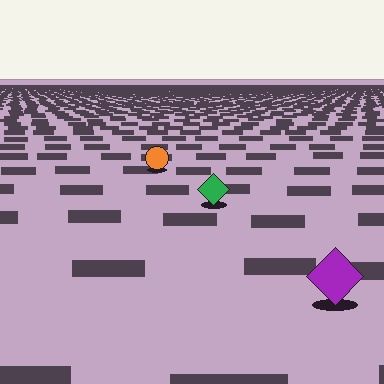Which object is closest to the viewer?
The purple diamond is closest. The texture marks near it are larger and more spread out.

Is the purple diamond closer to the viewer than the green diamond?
Yes. The purple diamond is closer — you can tell from the texture gradient: the ground texture is coarser near it.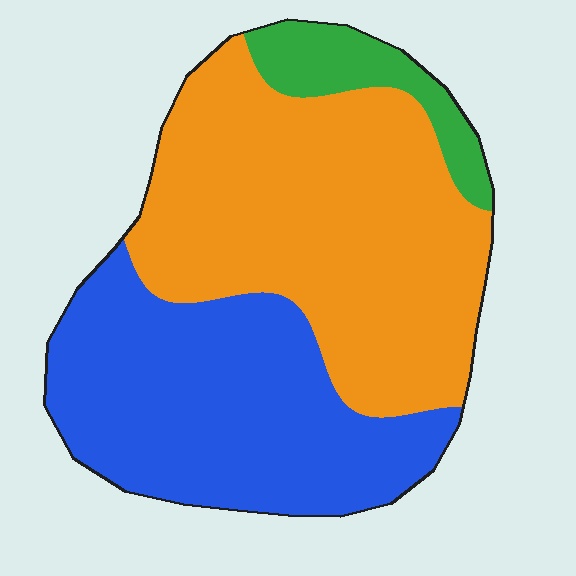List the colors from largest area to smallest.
From largest to smallest: orange, blue, green.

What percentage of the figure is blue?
Blue takes up between a third and a half of the figure.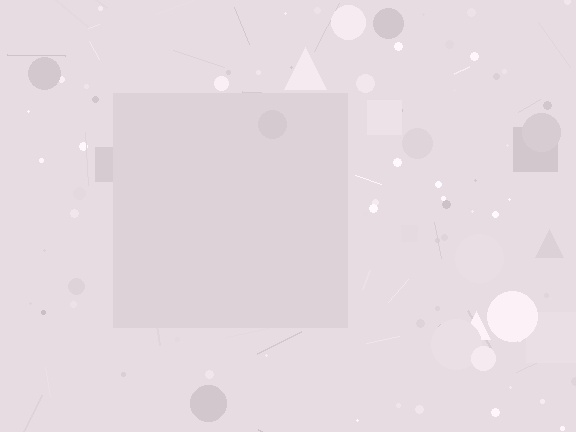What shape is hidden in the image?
A square is hidden in the image.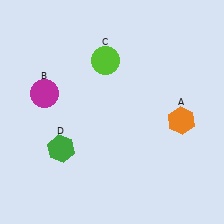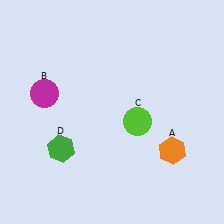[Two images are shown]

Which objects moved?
The objects that moved are: the orange hexagon (A), the lime circle (C).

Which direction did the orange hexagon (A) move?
The orange hexagon (A) moved down.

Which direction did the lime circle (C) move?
The lime circle (C) moved down.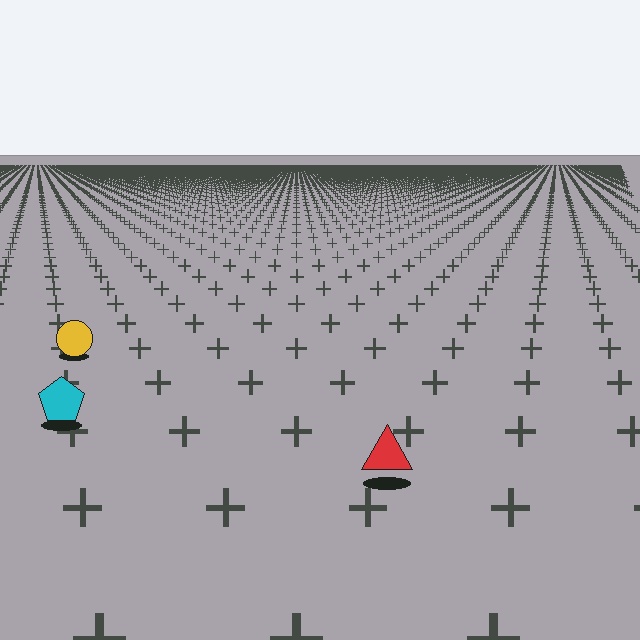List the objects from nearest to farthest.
From nearest to farthest: the red triangle, the cyan pentagon, the yellow circle.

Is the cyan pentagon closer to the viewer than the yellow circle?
Yes. The cyan pentagon is closer — you can tell from the texture gradient: the ground texture is coarser near it.